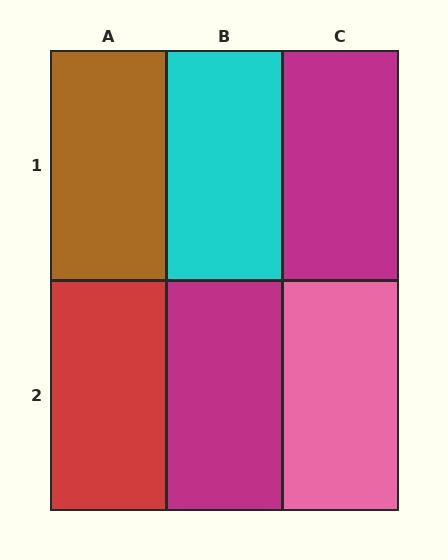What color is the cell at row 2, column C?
Pink.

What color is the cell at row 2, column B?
Magenta.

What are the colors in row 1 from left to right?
Brown, cyan, magenta.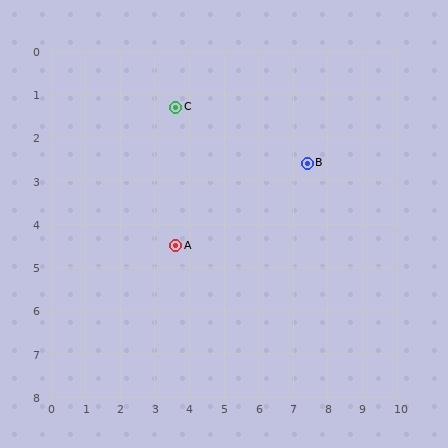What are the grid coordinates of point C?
Point C is at approximately (3.6, 1.3).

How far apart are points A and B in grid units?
Points A and B are about 4.2 grid units apart.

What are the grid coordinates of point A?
Point A is at approximately (3.6, 4.5).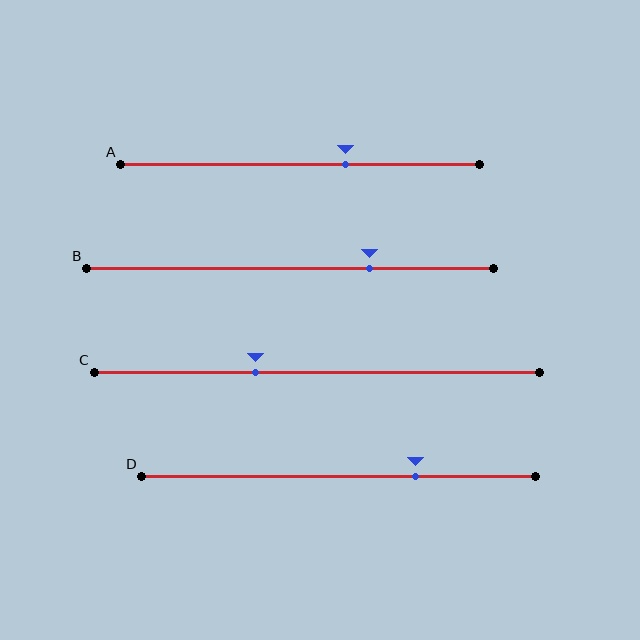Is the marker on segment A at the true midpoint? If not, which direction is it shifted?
No, the marker on segment A is shifted to the right by about 13% of the segment length.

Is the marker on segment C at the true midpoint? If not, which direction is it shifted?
No, the marker on segment C is shifted to the left by about 14% of the segment length.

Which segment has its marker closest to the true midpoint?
Segment A has its marker closest to the true midpoint.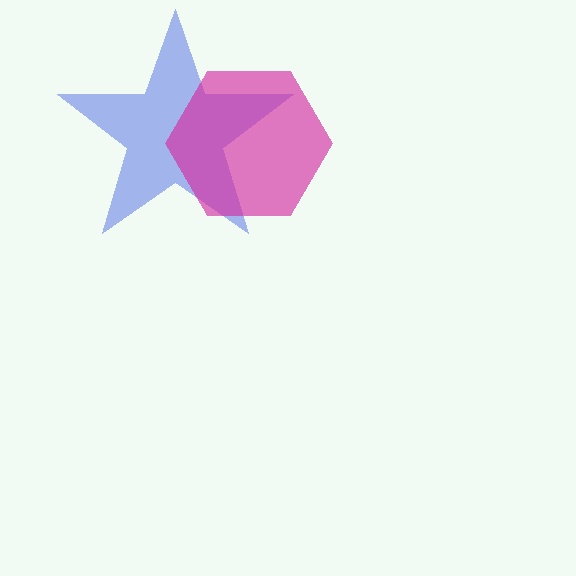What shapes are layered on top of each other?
The layered shapes are: a blue star, a magenta hexagon.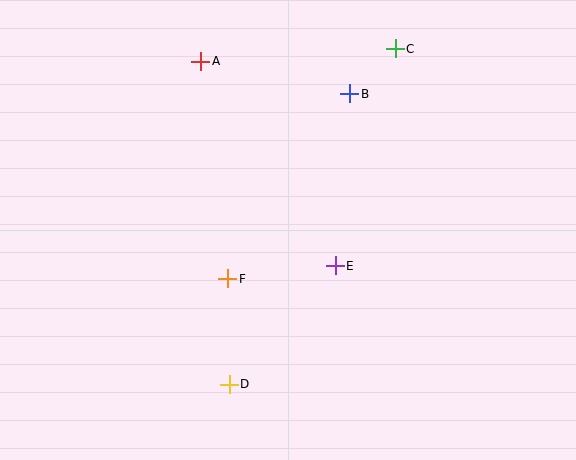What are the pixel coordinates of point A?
Point A is at (201, 61).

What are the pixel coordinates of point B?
Point B is at (350, 94).